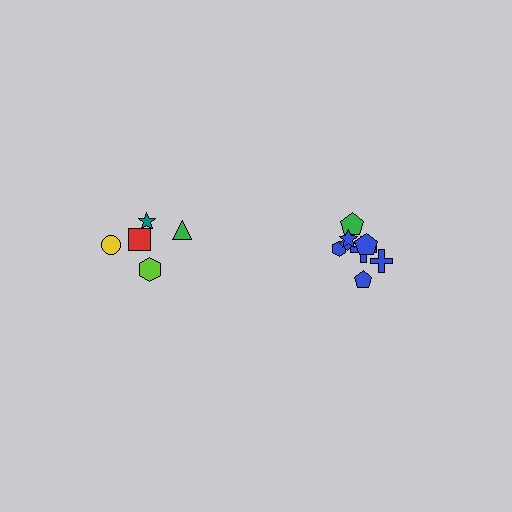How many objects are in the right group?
There are 8 objects.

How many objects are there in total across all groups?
There are 13 objects.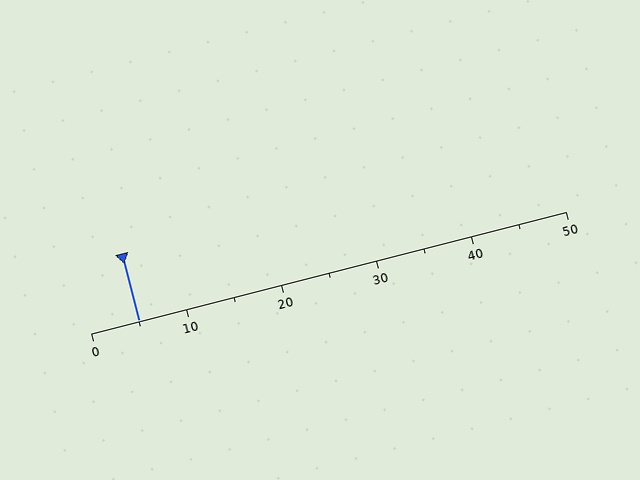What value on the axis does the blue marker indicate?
The marker indicates approximately 5.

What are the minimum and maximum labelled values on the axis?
The axis runs from 0 to 50.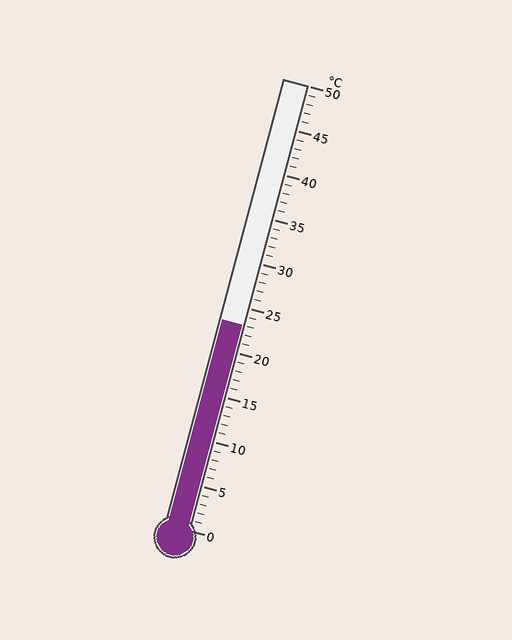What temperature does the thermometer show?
The thermometer shows approximately 23°C.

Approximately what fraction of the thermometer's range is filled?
The thermometer is filled to approximately 45% of its range.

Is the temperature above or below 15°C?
The temperature is above 15°C.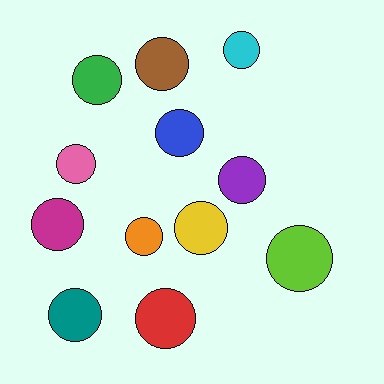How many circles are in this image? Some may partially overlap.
There are 12 circles.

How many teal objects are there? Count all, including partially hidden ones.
There is 1 teal object.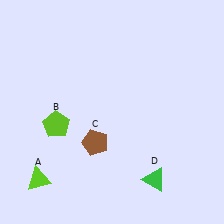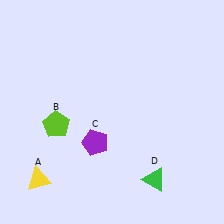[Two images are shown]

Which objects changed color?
A changed from lime to yellow. C changed from brown to purple.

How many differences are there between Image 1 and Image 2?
There are 2 differences between the two images.